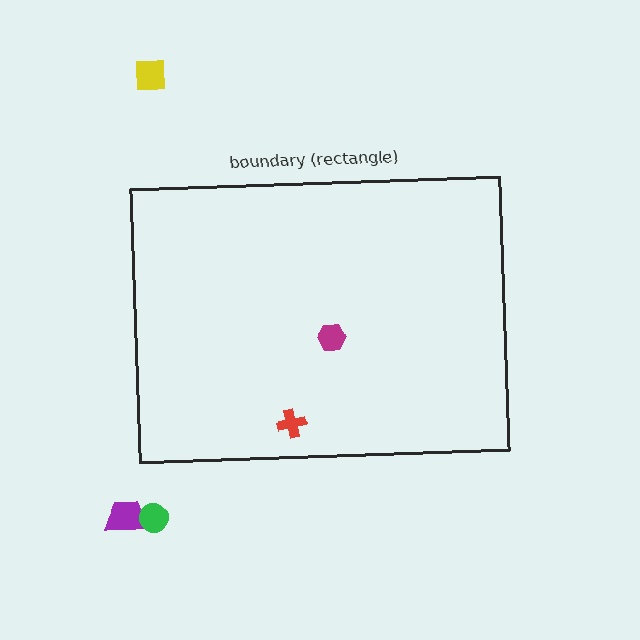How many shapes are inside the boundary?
2 inside, 3 outside.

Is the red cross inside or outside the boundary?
Inside.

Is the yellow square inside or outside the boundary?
Outside.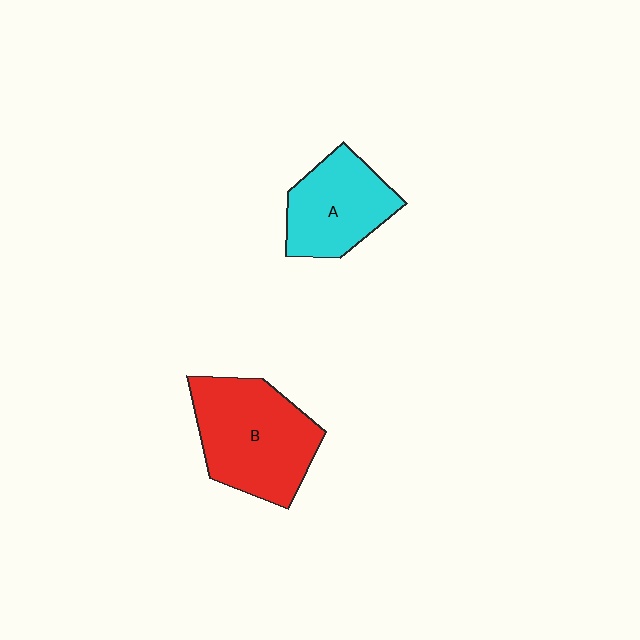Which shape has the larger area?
Shape B (red).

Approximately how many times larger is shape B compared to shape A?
Approximately 1.4 times.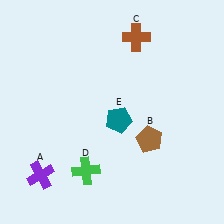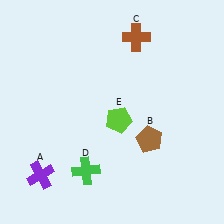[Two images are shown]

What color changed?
The pentagon (E) changed from teal in Image 1 to lime in Image 2.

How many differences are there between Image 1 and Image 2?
There is 1 difference between the two images.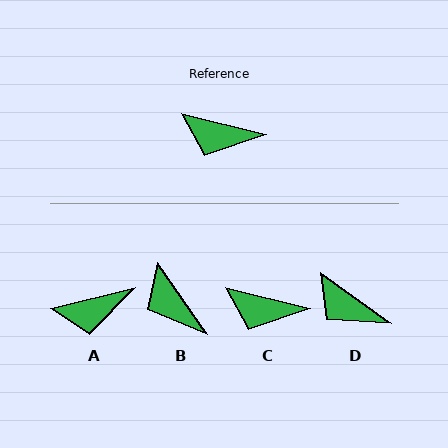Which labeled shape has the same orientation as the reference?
C.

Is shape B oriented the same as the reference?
No, it is off by about 41 degrees.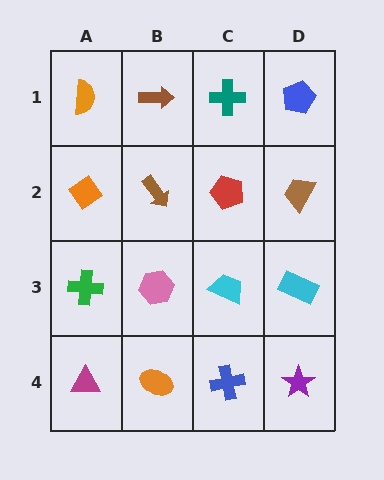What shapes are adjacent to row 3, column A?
An orange diamond (row 2, column A), a magenta triangle (row 4, column A), a pink hexagon (row 3, column B).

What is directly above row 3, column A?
An orange diamond.